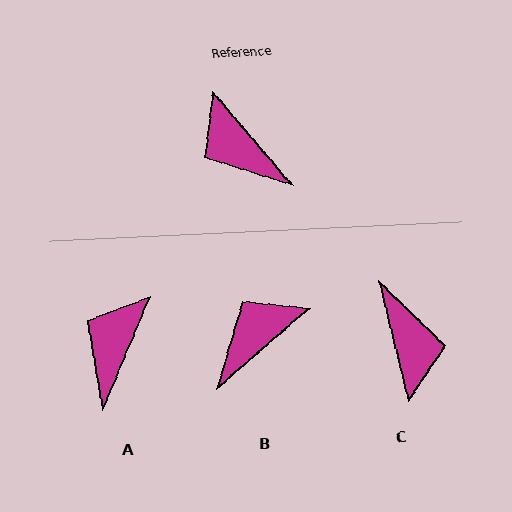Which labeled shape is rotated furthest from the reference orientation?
C, about 153 degrees away.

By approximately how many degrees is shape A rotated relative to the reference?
Approximately 63 degrees clockwise.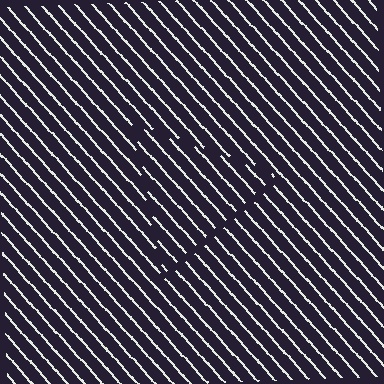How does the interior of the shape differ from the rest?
The interior of the shape contains the same grating, shifted by half a period — the contour is defined by the phase discontinuity where line-ends from the inner and outer gratings abut.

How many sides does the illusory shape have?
3 sides — the line-ends trace a triangle.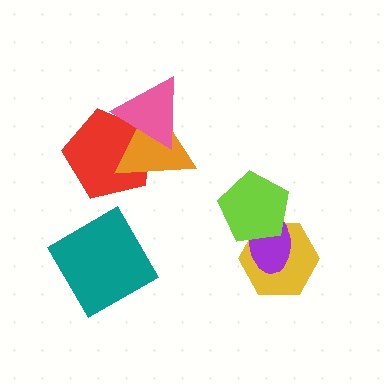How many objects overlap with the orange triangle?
2 objects overlap with the orange triangle.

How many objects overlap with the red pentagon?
2 objects overlap with the red pentagon.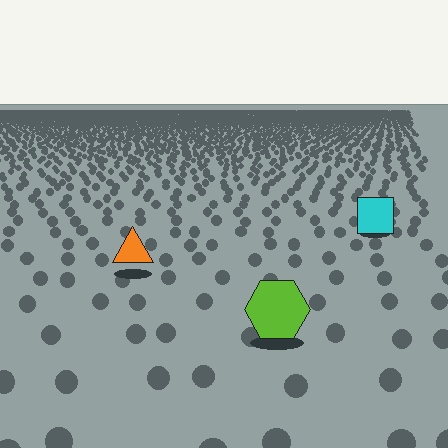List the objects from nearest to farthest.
From nearest to farthest: the lime hexagon, the orange triangle, the cyan square.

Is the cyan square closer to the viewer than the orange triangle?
No. The orange triangle is closer — you can tell from the texture gradient: the ground texture is coarser near it.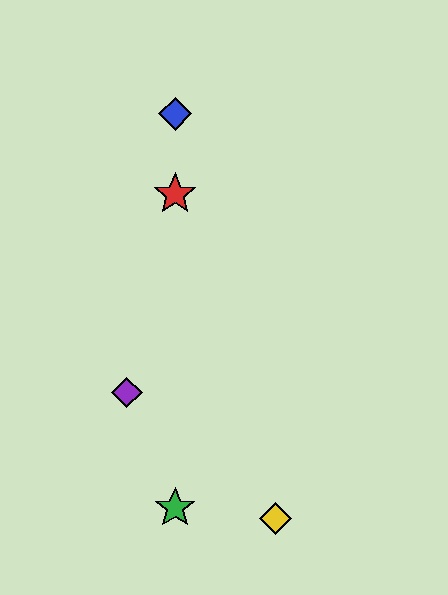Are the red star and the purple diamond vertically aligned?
No, the red star is at x≈175 and the purple diamond is at x≈127.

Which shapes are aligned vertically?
The red star, the blue diamond, the green star are aligned vertically.